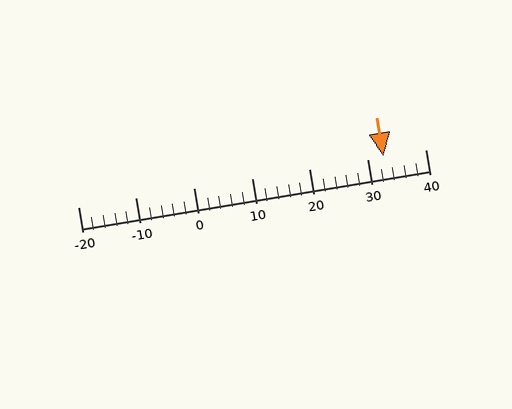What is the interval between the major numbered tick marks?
The major tick marks are spaced 10 units apart.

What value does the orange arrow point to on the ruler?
The orange arrow points to approximately 33.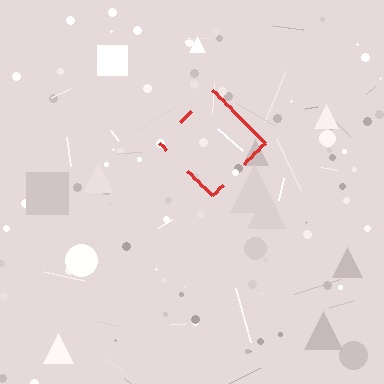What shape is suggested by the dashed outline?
The dashed outline suggests a diamond.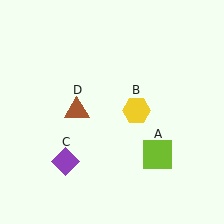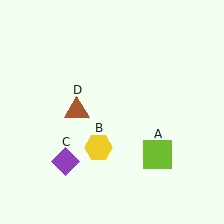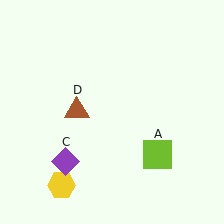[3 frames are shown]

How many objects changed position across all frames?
1 object changed position: yellow hexagon (object B).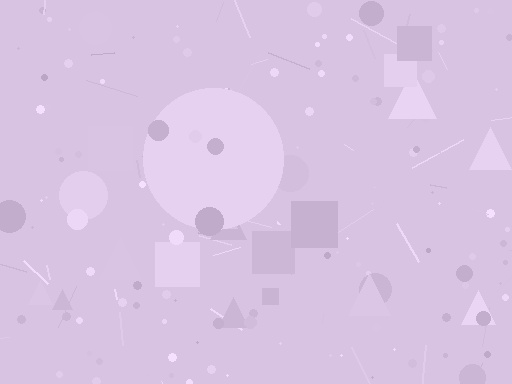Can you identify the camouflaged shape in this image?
The camouflaged shape is a circle.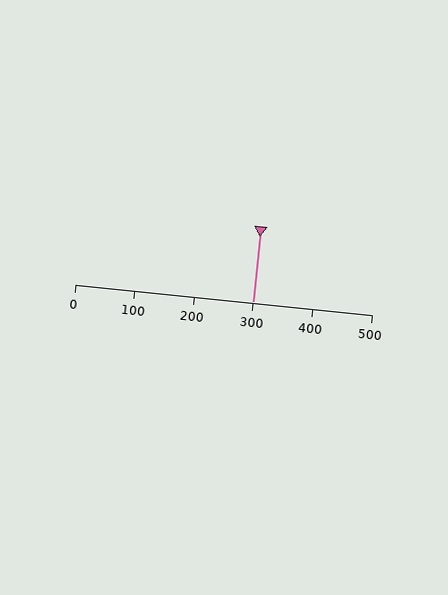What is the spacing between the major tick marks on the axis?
The major ticks are spaced 100 apart.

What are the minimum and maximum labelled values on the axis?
The axis runs from 0 to 500.